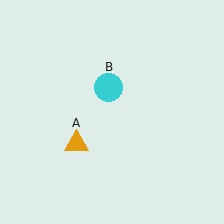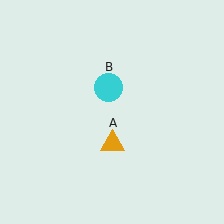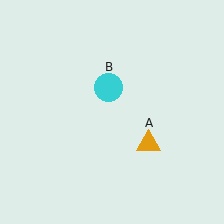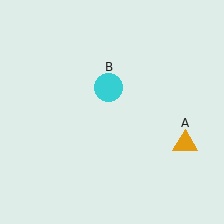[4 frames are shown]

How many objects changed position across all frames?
1 object changed position: orange triangle (object A).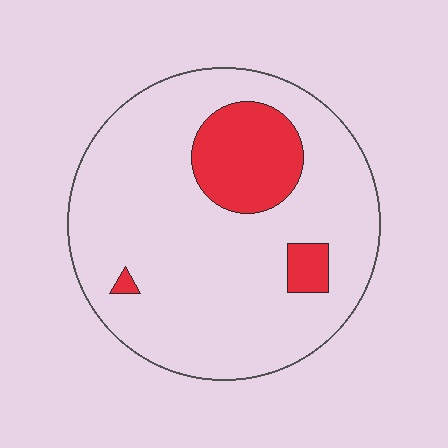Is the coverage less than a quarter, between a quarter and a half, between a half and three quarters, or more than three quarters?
Less than a quarter.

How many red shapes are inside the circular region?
3.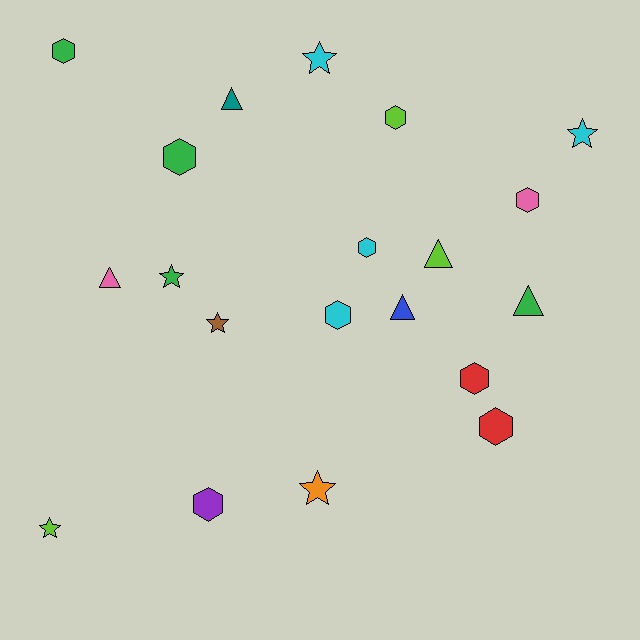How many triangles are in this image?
There are 5 triangles.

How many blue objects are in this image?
There is 1 blue object.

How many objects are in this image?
There are 20 objects.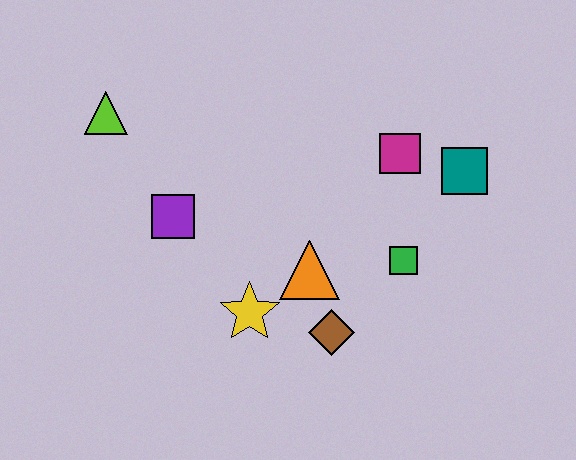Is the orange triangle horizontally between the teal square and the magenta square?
No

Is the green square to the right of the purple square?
Yes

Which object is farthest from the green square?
The lime triangle is farthest from the green square.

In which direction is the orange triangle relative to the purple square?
The orange triangle is to the right of the purple square.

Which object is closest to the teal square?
The magenta square is closest to the teal square.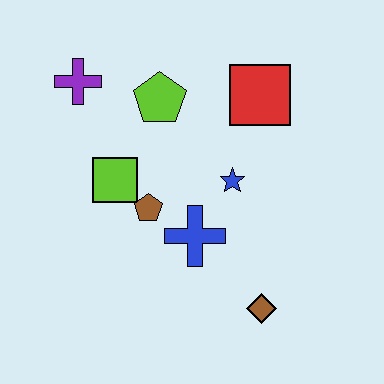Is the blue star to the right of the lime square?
Yes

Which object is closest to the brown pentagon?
The lime square is closest to the brown pentagon.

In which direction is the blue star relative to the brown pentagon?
The blue star is to the right of the brown pentagon.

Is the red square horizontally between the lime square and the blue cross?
No